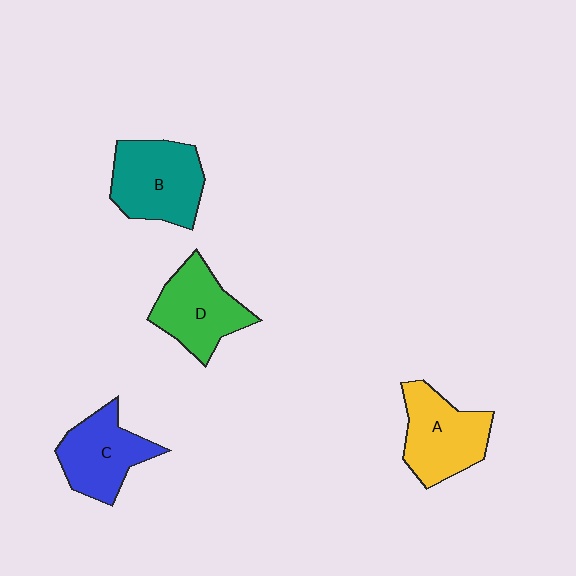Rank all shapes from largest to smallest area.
From largest to smallest: B (teal), A (yellow), D (green), C (blue).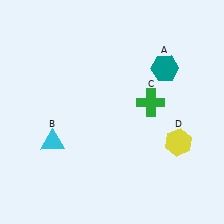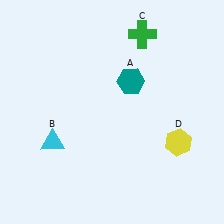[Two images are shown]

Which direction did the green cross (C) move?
The green cross (C) moved up.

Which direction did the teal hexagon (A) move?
The teal hexagon (A) moved left.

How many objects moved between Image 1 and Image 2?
2 objects moved between the two images.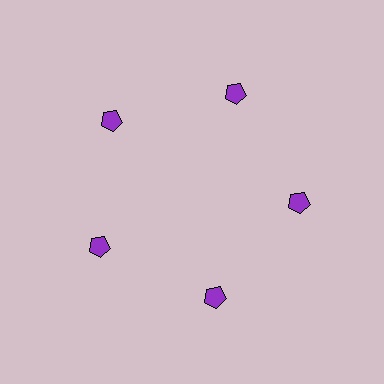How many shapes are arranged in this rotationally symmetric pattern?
There are 5 shapes, arranged in 5 groups of 1.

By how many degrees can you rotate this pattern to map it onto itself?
The pattern maps onto itself every 72 degrees of rotation.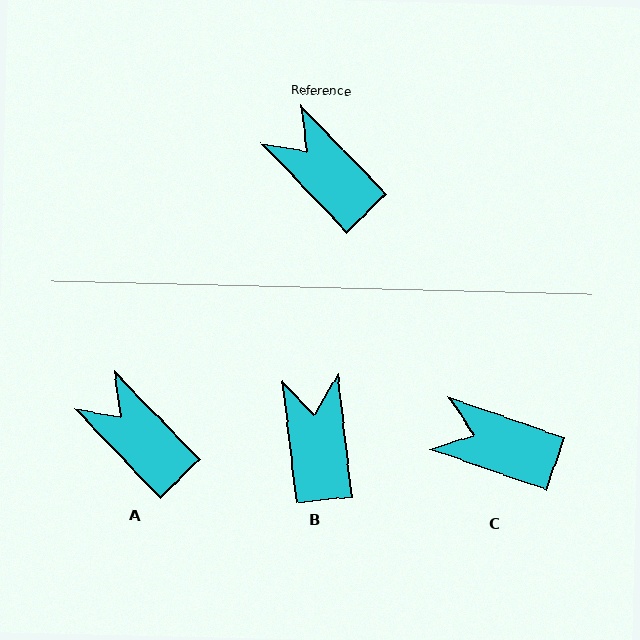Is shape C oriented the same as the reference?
No, it is off by about 27 degrees.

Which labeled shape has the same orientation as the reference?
A.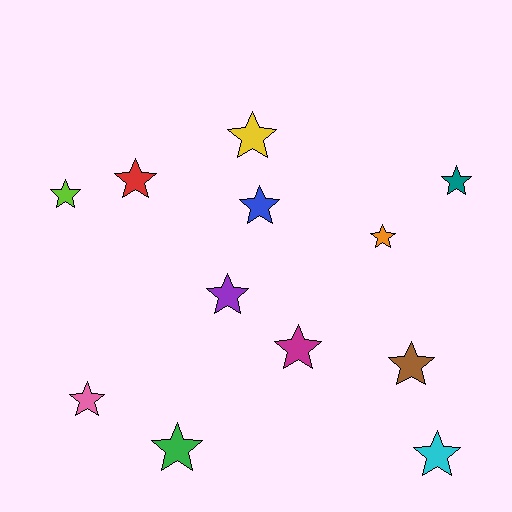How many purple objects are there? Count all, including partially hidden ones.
There is 1 purple object.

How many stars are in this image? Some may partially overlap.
There are 12 stars.